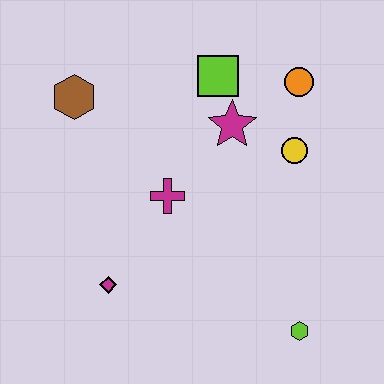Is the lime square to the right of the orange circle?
No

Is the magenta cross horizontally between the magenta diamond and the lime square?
Yes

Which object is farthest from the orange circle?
The magenta diamond is farthest from the orange circle.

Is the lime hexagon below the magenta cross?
Yes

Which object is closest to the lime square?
The magenta star is closest to the lime square.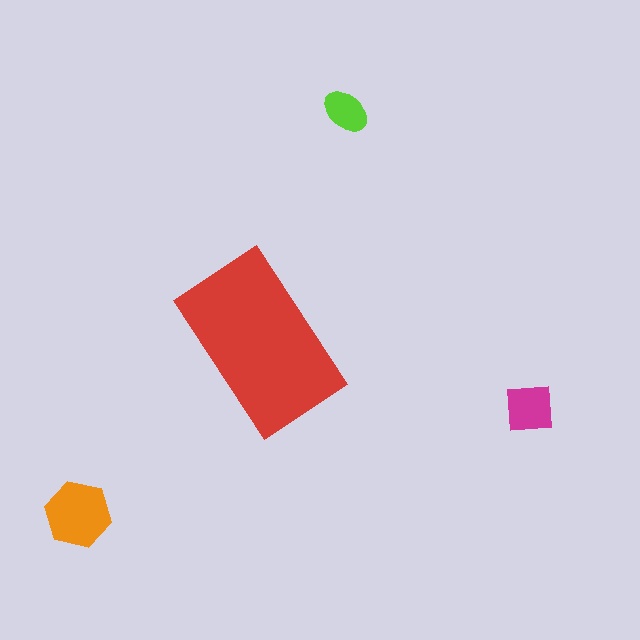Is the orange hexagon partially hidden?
No, the orange hexagon is fully visible.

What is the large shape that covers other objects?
A red rectangle.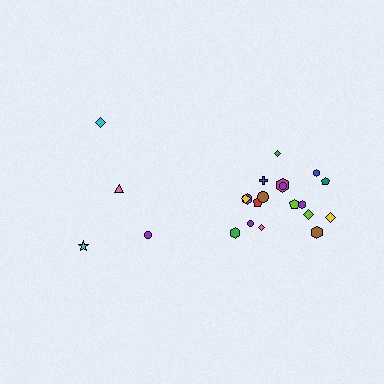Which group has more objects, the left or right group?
The right group.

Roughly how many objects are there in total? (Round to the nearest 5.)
Roughly 20 objects in total.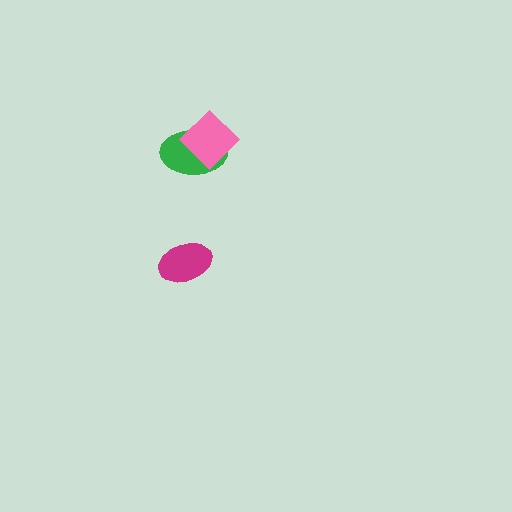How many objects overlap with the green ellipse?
1 object overlaps with the green ellipse.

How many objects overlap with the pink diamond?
1 object overlaps with the pink diamond.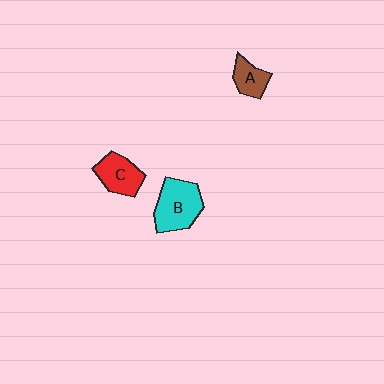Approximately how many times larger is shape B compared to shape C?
Approximately 1.4 times.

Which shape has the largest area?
Shape B (cyan).